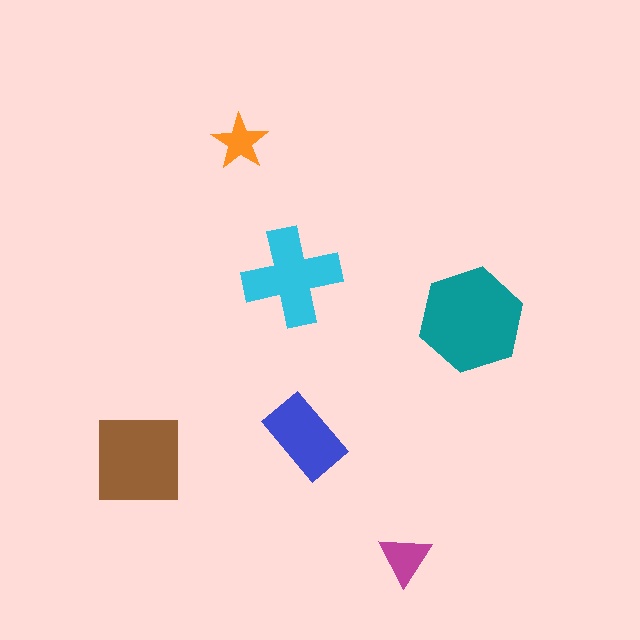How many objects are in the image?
There are 6 objects in the image.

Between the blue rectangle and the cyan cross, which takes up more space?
The cyan cross.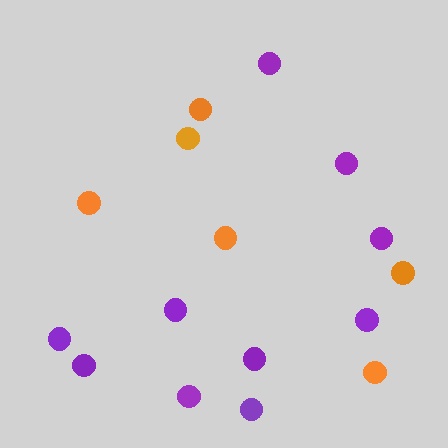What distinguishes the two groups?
There are 2 groups: one group of purple circles (10) and one group of orange circles (6).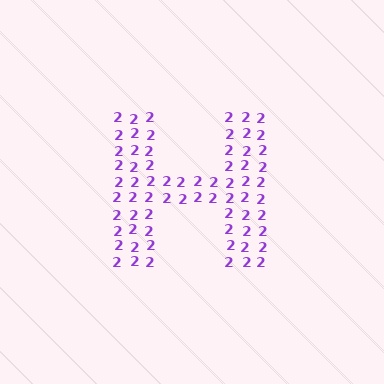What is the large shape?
The large shape is the letter H.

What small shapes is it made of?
It is made of small digit 2's.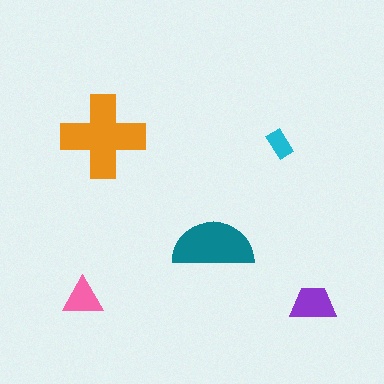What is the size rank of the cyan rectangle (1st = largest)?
5th.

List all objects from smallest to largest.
The cyan rectangle, the pink triangle, the purple trapezoid, the teal semicircle, the orange cross.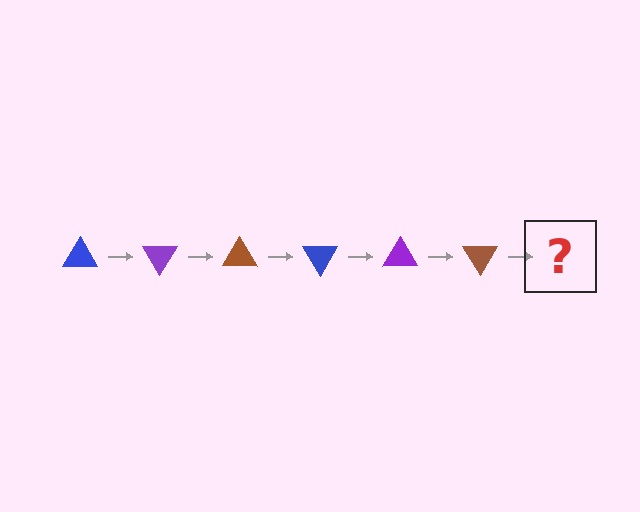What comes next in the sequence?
The next element should be a blue triangle, rotated 360 degrees from the start.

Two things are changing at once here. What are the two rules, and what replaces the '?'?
The two rules are that it rotates 60 degrees each step and the color cycles through blue, purple, and brown. The '?' should be a blue triangle, rotated 360 degrees from the start.